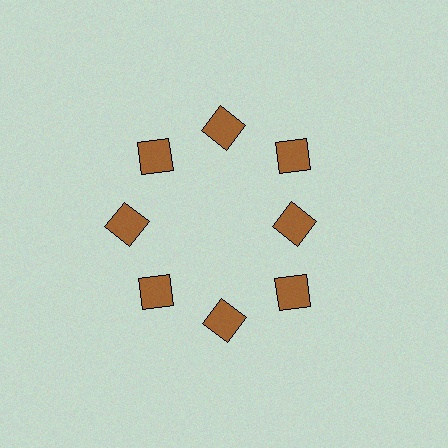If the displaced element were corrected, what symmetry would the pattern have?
It would have 8-fold rotational symmetry — the pattern would map onto itself every 45 degrees.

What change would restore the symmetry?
The symmetry would be restored by moving it outward, back onto the ring so that all 8 squares sit at equal angles and equal distance from the center.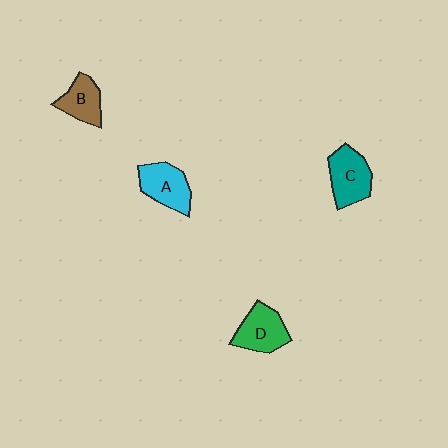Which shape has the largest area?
Shape C (teal).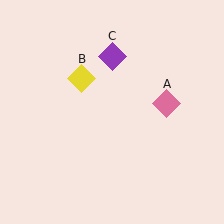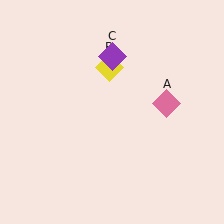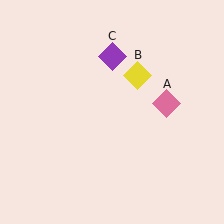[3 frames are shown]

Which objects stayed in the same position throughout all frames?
Pink diamond (object A) and purple diamond (object C) remained stationary.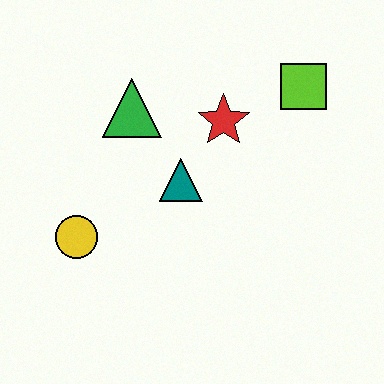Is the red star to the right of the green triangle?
Yes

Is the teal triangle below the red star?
Yes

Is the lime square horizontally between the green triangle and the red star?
No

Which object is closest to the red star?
The teal triangle is closest to the red star.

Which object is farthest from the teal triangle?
The lime square is farthest from the teal triangle.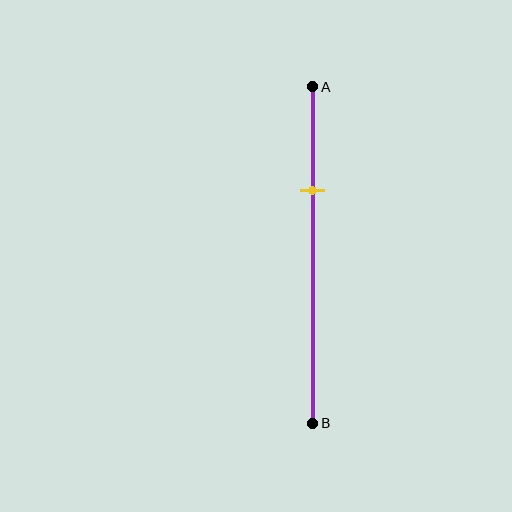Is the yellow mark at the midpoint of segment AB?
No, the mark is at about 30% from A, not at the 50% midpoint.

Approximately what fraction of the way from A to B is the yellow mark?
The yellow mark is approximately 30% of the way from A to B.